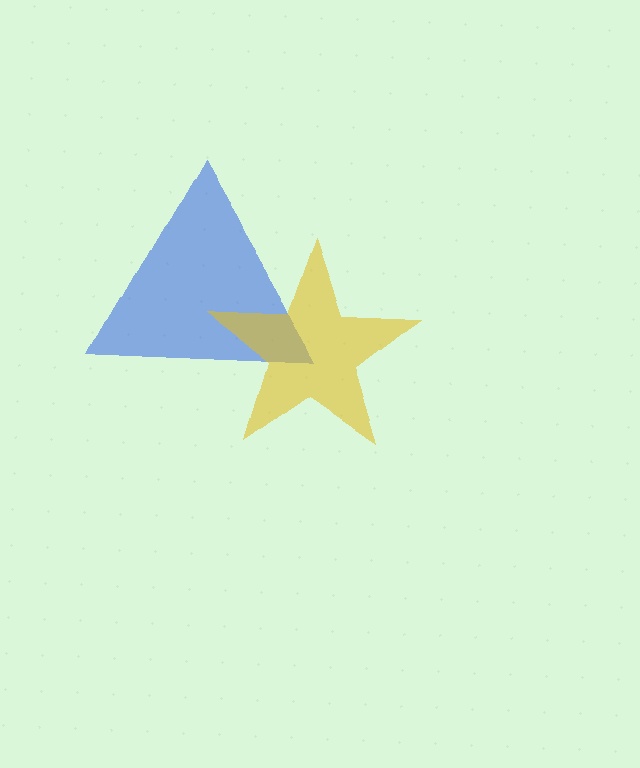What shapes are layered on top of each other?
The layered shapes are: a blue triangle, a yellow star.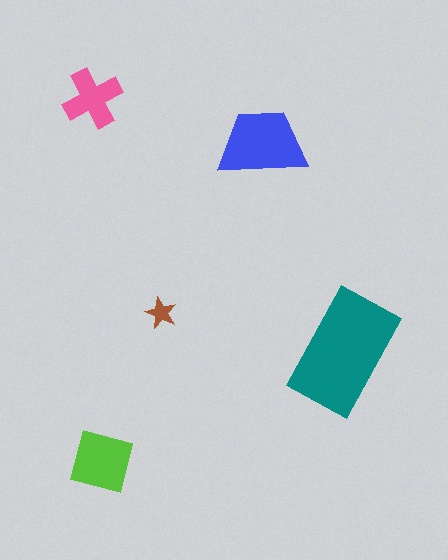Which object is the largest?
The teal rectangle.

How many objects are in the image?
There are 5 objects in the image.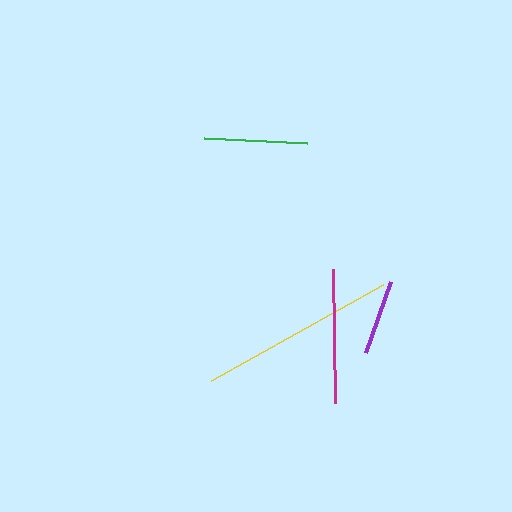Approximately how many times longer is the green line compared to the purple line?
The green line is approximately 1.4 times the length of the purple line.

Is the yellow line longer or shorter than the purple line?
The yellow line is longer than the purple line.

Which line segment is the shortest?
The purple line is the shortest at approximately 76 pixels.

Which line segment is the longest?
The yellow line is the longest at approximately 197 pixels.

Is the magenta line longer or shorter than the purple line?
The magenta line is longer than the purple line.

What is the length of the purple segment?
The purple segment is approximately 76 pixels long.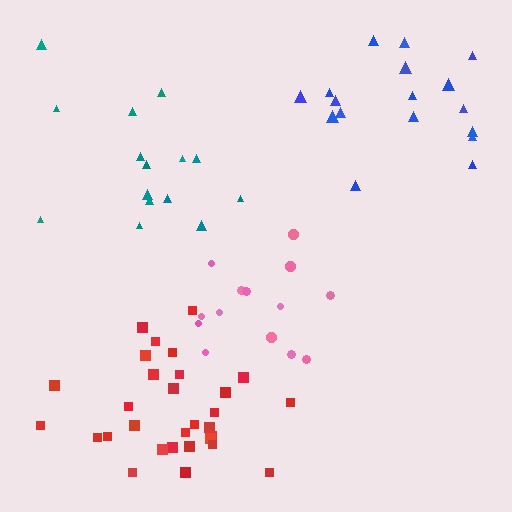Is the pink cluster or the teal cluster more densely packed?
Pink.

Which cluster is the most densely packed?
Pink.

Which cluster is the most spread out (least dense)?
Teal.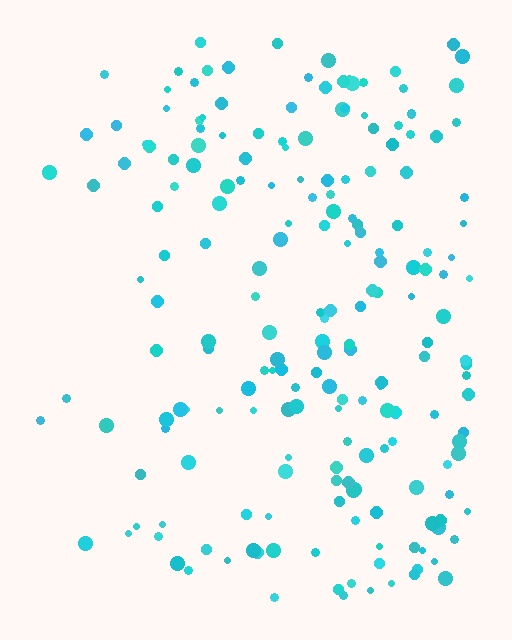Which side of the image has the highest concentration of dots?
The right.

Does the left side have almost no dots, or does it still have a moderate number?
Still a moderate number, just noticeably fewer than the right.